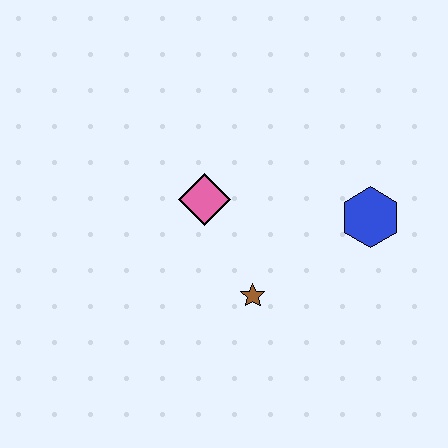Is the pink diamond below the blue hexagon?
No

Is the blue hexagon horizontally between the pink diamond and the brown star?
No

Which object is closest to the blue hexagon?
The brown star is closest to the blue hexagon.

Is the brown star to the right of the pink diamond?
Yes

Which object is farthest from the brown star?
The blue hexagon is farthest from the brown star.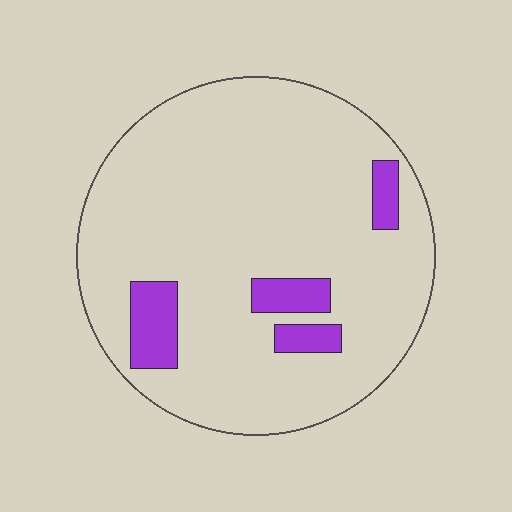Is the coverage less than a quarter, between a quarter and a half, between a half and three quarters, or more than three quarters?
Less than a quarter.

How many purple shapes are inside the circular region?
4.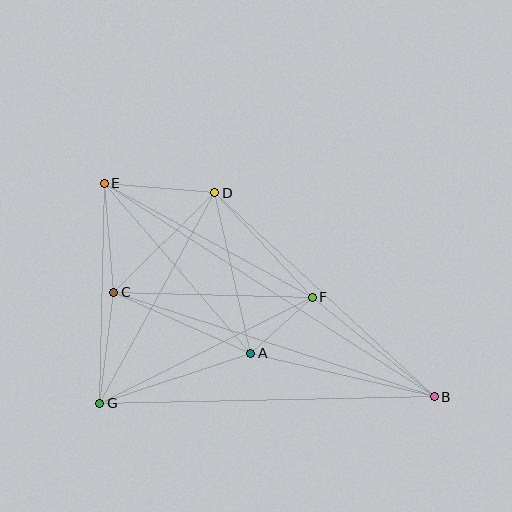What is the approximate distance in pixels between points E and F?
The distance between E and F is approximately 237 pixels.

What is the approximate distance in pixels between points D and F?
The distance between D and F is approximately 143 pixels.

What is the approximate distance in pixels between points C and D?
The distance between C and D is approximately 142 pixels.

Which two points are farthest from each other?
Points B and E are farthest from each other.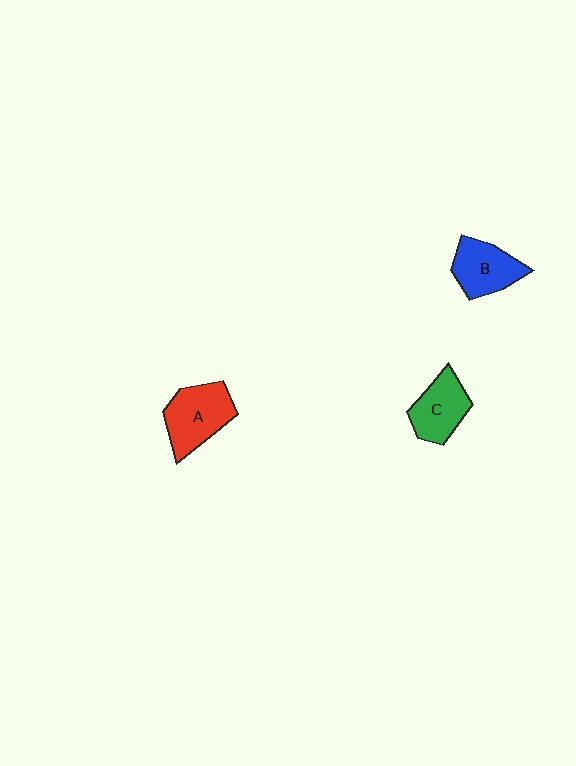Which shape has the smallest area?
Shape C (green).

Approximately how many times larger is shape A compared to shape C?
Approximately 1.2 times.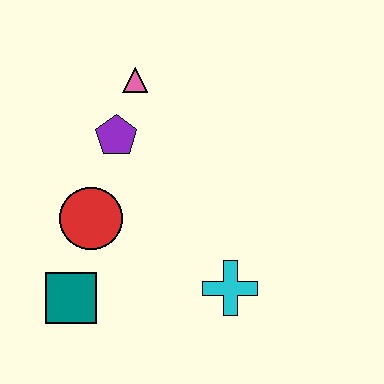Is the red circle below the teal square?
No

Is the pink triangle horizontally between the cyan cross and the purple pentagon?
Yes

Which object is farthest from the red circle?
The cyan cross is farthest from the red circle.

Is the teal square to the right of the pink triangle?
No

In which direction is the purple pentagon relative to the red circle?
The purple pentagon is above the red circle.